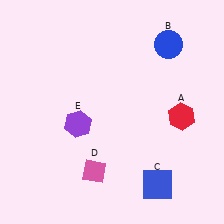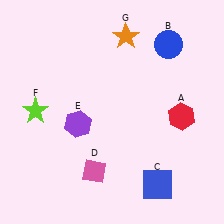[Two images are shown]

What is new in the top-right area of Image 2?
An orange star (G) was added in the top-right area of Image 2.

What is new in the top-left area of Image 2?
A lime star (F) was added in the top-left area of Image 2.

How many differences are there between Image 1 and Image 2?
There are 2 differences between the two images.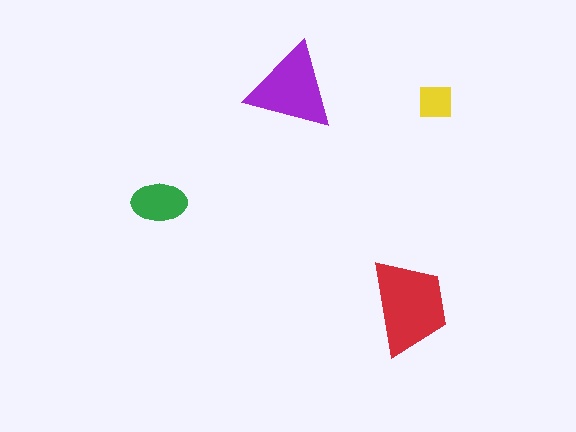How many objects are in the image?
There are 4 objects in the image.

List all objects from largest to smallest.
The red trapezoid, the purple triangle, the green ellipse, the yellow square.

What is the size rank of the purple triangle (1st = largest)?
2nd.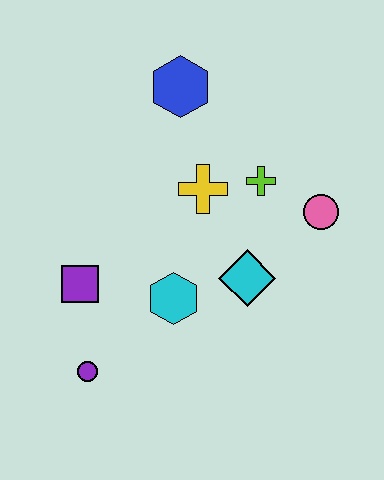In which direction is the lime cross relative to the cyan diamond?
The lime cross is above the cyan diamond.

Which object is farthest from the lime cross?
The purple circle is farthest from the lime cross.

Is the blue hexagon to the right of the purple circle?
Yes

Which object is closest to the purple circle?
The purple square is closest to the purple circle.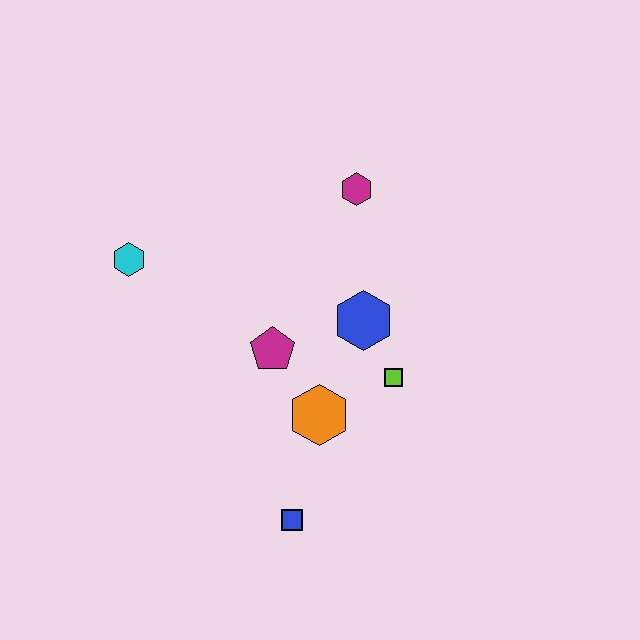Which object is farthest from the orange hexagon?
The cyan hexagon is farthest from the orange hexagon.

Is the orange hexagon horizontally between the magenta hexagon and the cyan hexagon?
Yes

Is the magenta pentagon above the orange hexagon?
Yes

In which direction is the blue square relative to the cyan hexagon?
The blue square is below the cyan hexagon.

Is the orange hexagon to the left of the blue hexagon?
Yes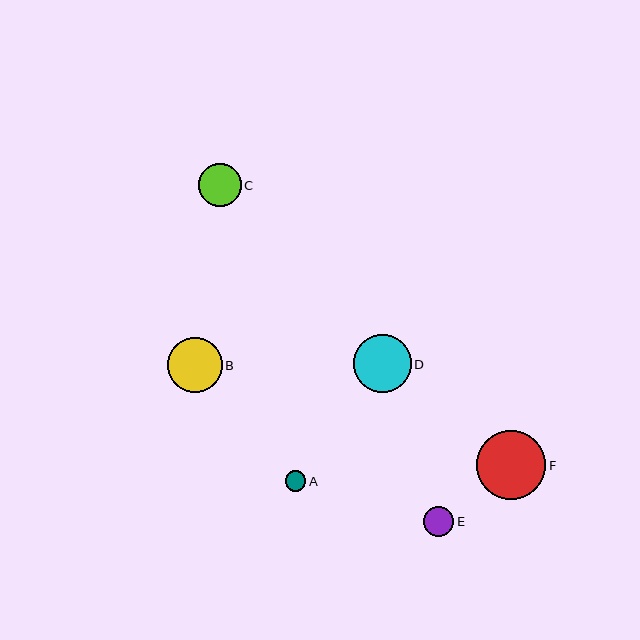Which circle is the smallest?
Circle A is the smallest with a size of approximately 20 pixels.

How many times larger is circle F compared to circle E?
Circle F is approximately 2.3 times the size of circle E.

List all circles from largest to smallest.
From largest to smallest: F, D, B, C, E, A.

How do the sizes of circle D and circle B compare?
Circle D and circle B are approximately the same size.